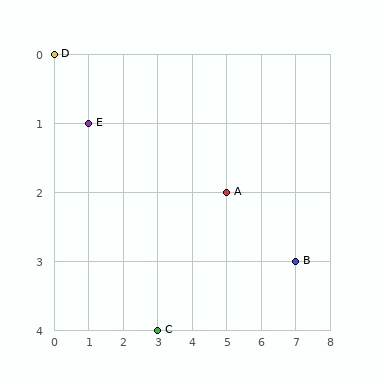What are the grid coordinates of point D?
Point D is at grid coordinates (0, 0).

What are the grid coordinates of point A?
Point A is at grid coordinates (5, 2).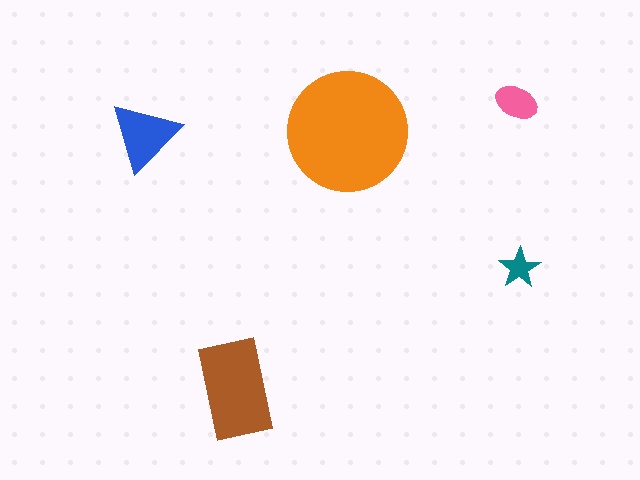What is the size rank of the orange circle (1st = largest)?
1st.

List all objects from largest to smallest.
The orange circle, the brown rectangle, the blue triangle, the pink ellipse, the teal star.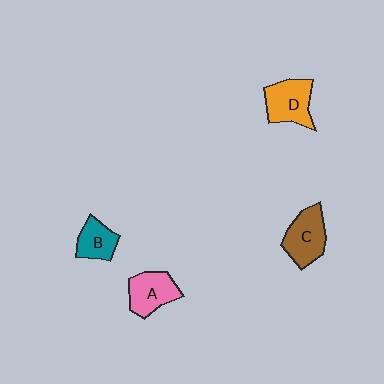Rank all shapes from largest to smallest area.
From largest to smallest: D (orange), C (brown), A (pink), B (teal).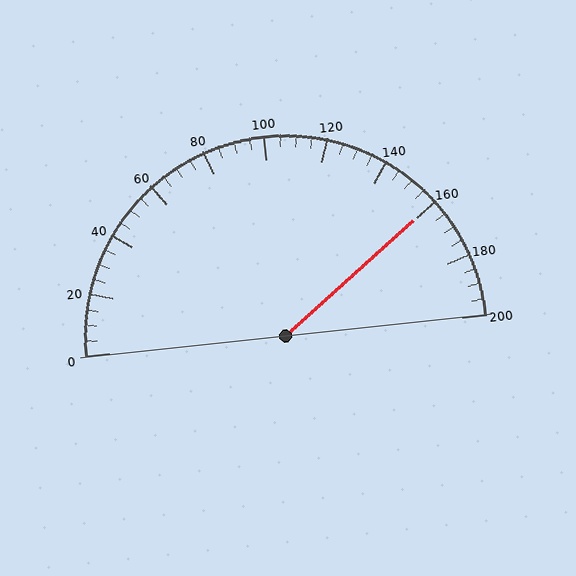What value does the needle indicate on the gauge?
The needle indicates approximately 160.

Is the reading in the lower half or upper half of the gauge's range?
The reading is in the upper half of the range (0 to 200).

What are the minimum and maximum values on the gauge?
The gauge ranges from 0 to 200.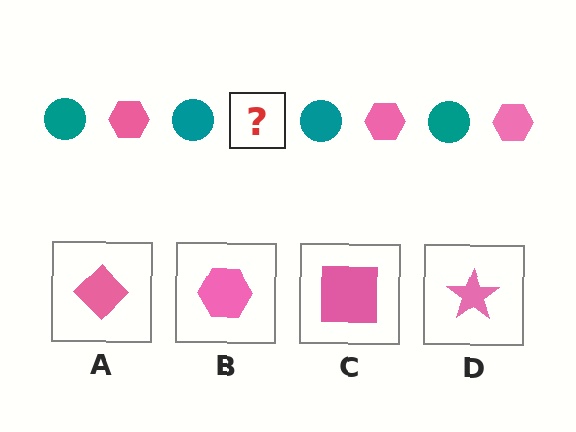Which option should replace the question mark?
Option B.